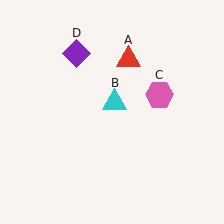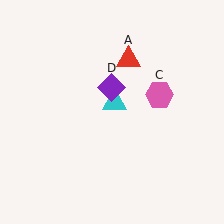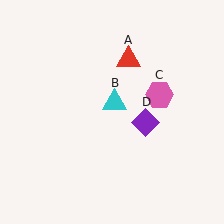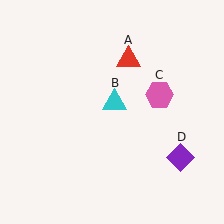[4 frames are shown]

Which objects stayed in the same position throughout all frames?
Red triangle (object A) and cyan triangle (object B) and pink hexagon (object C) remained stationary.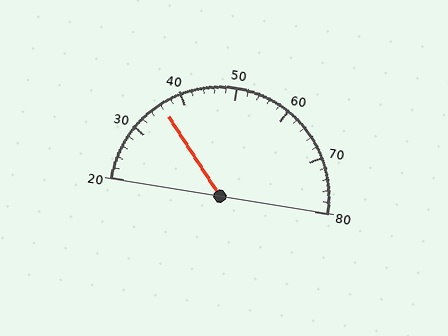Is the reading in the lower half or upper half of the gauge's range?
The reading is in the lower half of the range (20 to 80).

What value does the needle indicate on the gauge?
The needle indicates approximately 36.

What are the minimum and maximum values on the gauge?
The gauge ranges from 20 to 80.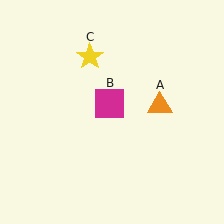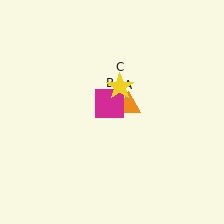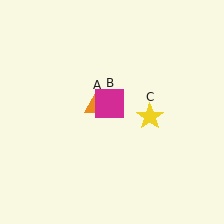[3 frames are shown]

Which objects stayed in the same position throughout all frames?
Magenta square (object B) remained stationary.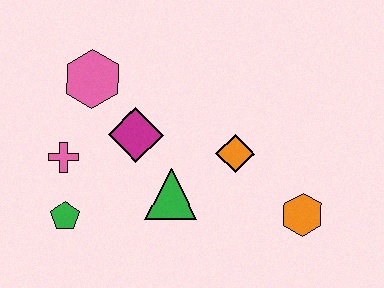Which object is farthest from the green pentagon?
The orange hexagon is farthest from the green pentagon.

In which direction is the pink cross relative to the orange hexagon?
The pink cross is to the left of the orange hexagon.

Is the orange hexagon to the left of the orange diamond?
No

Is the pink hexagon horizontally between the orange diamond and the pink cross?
Yes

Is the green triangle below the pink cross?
Yes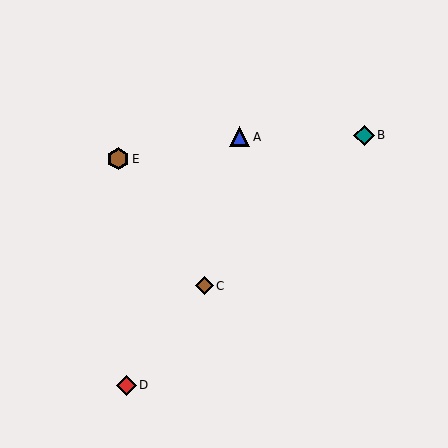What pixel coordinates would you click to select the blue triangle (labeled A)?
Click at (240, 137) to select the blue triangle A.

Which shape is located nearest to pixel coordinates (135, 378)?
The red diamond (labeled D) at (126, 385) is nearest to that location.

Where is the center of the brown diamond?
The center of the brown diamond is at (205, 286).